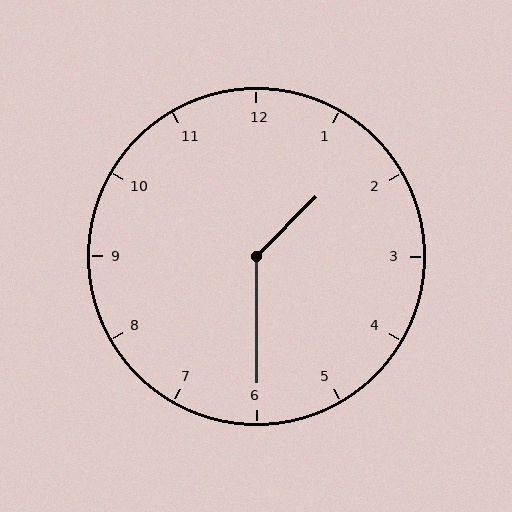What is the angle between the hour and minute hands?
Approximately 135 degrees.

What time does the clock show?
1:30.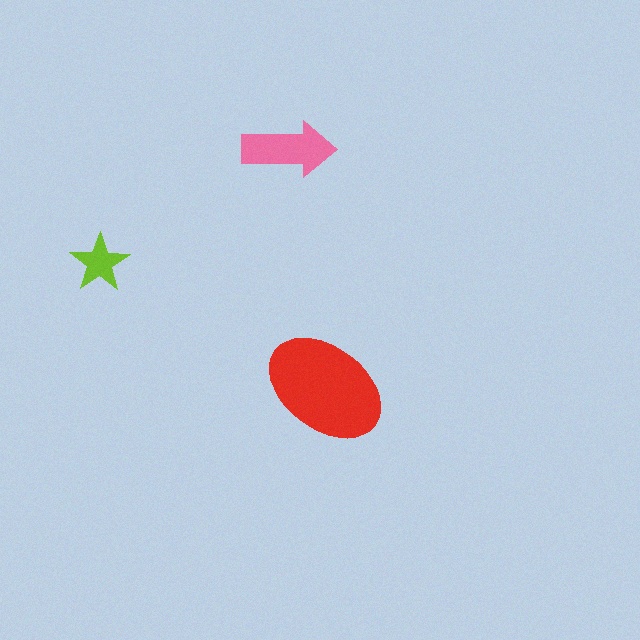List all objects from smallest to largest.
The lime star, the pink arrow, the red ellipse.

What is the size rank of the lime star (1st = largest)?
3rd.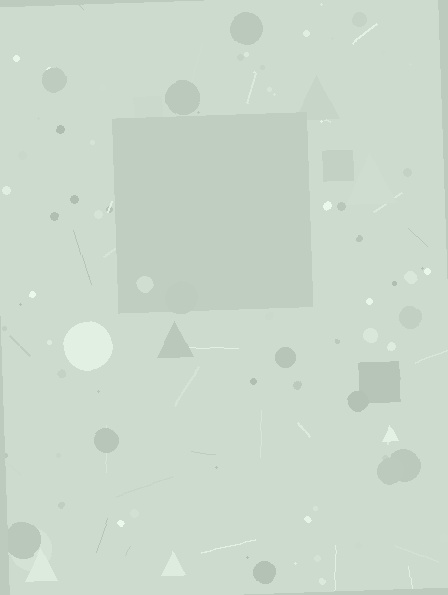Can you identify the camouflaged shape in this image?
The camouflaged shape is a square.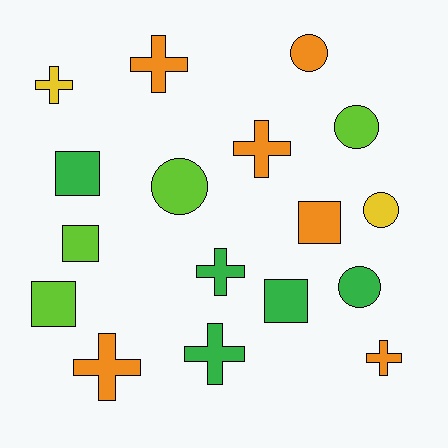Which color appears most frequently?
Orange, with 6 objects.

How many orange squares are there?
There is 1 orange square.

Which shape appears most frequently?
Cross, with 7 objects.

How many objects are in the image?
There are 17 objects.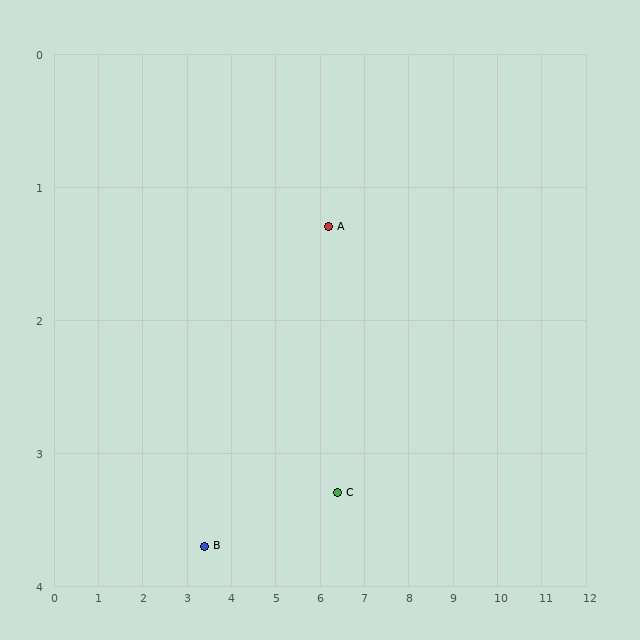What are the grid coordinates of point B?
Point B is at approximately (3.4, 3.7).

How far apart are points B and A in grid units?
Points B and A are about 3.7 grid units apart.